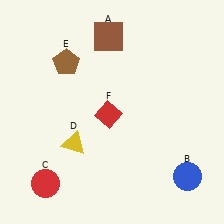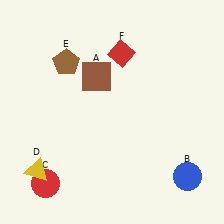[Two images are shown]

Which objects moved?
The objects that moved are: the brown square (A), the yellow triangle (D), the red diamond (F).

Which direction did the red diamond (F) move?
The red diamond (F) moved up.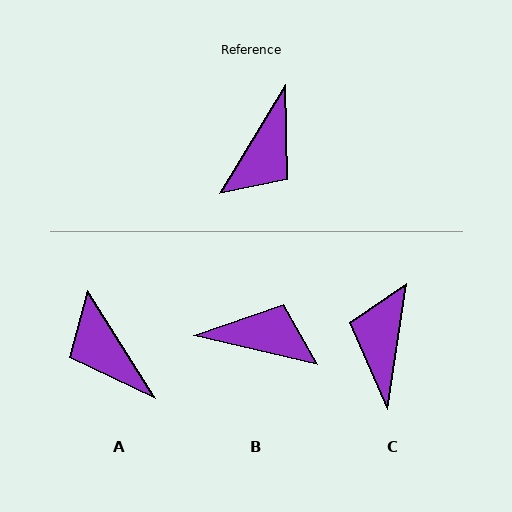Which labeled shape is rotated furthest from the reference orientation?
C, about 157 degrees away.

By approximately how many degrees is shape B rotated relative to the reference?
Approximately 108 degrees counter-clockwise.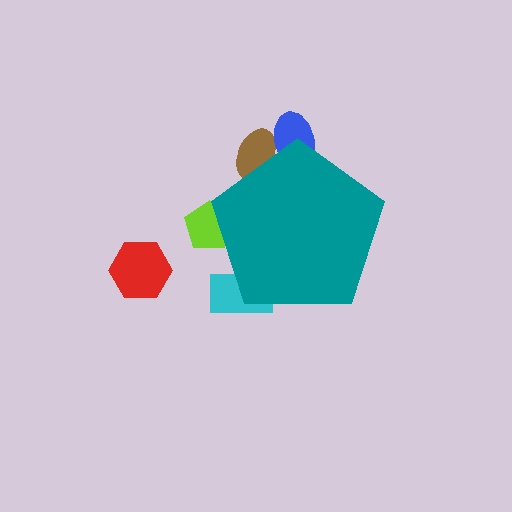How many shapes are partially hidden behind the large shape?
4 shapes are partially hidden.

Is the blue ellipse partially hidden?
Yes, the blue ellipse is partially hidden behind the teal pentagon.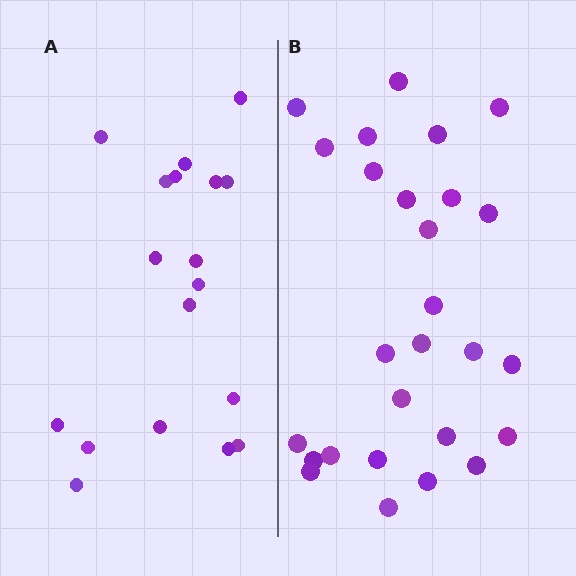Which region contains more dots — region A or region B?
Region B (the right region) has more dots.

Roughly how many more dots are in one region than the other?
Region B has roughly 8 or so more dots than region A.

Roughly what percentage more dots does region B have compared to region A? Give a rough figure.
About 50% more.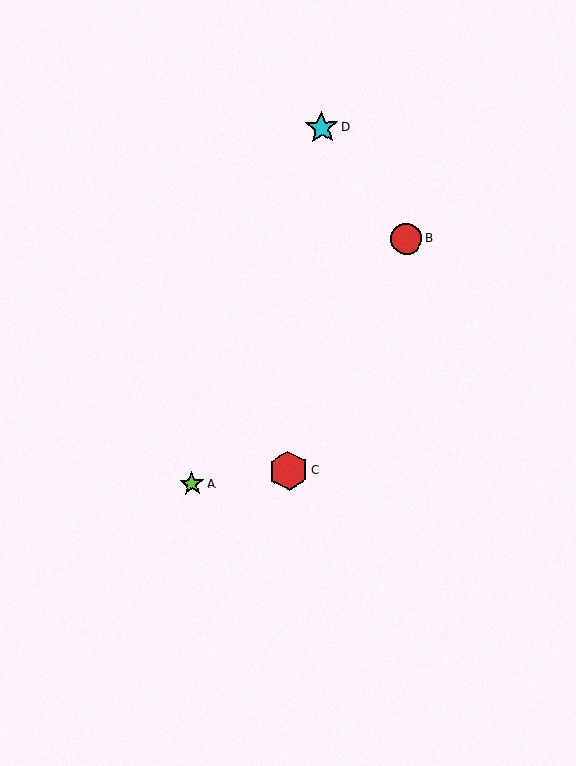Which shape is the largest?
The red hexagon (labeled C) is the largest.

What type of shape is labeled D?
Shape D is a cyan star.